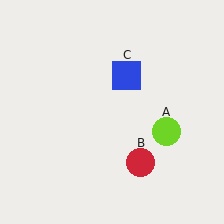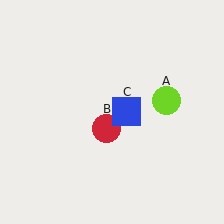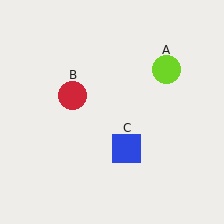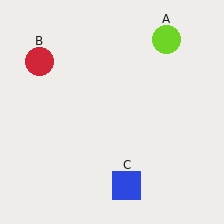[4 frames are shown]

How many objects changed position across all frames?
3 objects changed position: lime circle (object A), red circle (object B), blue square (object C).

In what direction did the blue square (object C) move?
The blue square (object C) moved down.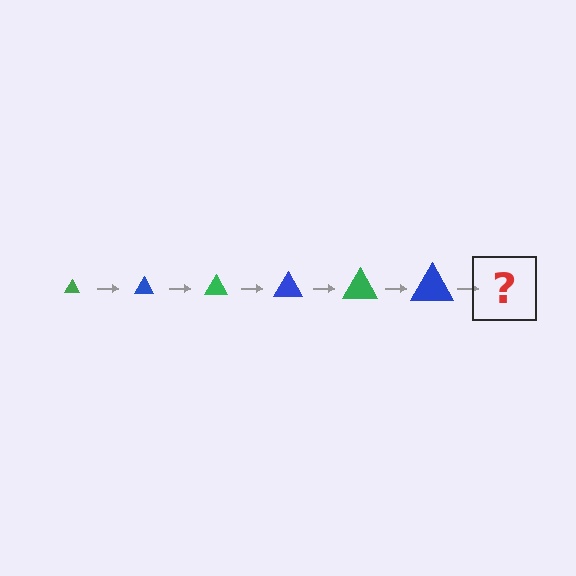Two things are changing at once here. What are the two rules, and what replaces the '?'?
The two rules are that the triangle grows larger each step and the color cycles through green and blue. The '?' should be a green triangle, larger than the previous one.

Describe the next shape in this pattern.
It should be a green triangle, larger than the previous one.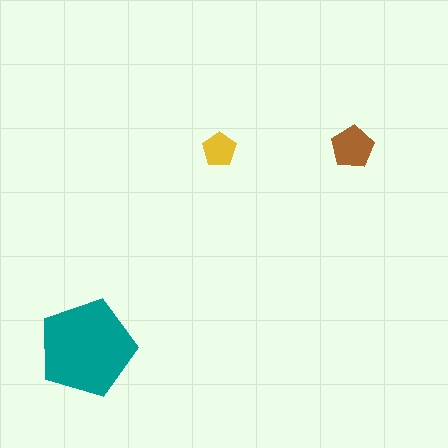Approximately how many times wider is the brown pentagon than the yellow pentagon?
About 1.5 times wider.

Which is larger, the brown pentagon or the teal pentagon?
The teal one.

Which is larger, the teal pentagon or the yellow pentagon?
The teal one.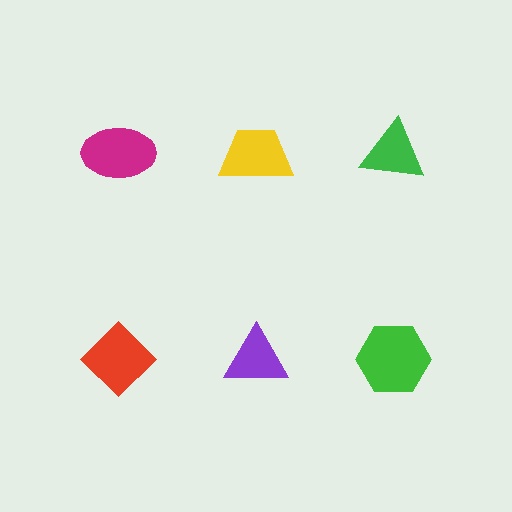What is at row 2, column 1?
A red diamond.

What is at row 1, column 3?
A green triangle.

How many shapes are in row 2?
3 shapes.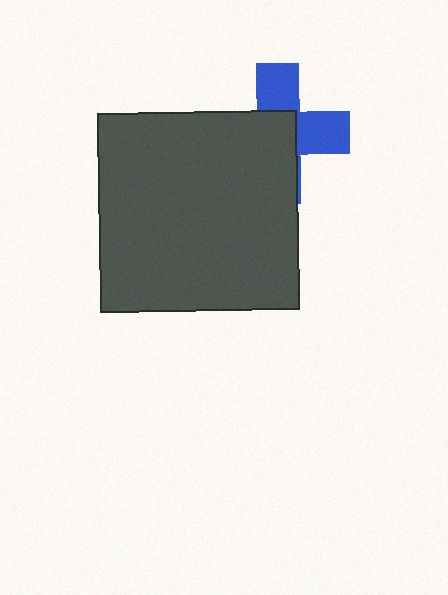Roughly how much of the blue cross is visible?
A small part of it is visible (roughly 44%).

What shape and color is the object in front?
The object in front is a dark gray square.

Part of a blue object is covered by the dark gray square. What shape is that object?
It is a cross.